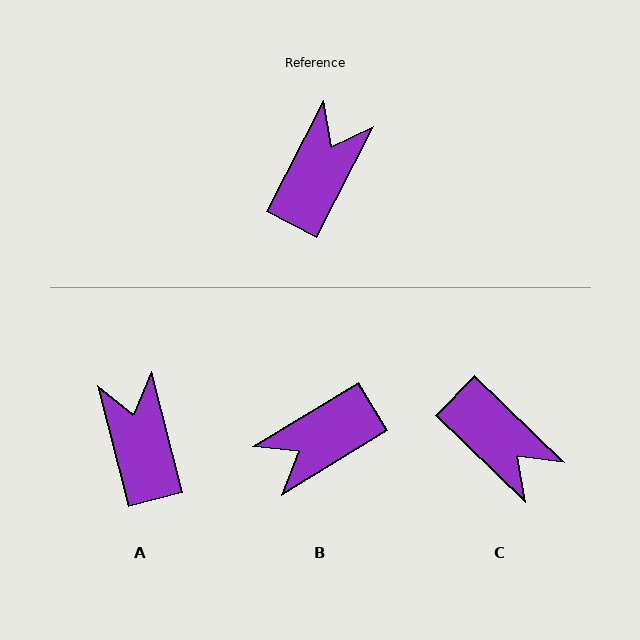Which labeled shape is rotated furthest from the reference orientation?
B, about 148 degrees away.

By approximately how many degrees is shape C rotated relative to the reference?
Approximately 107 degrees clockwise.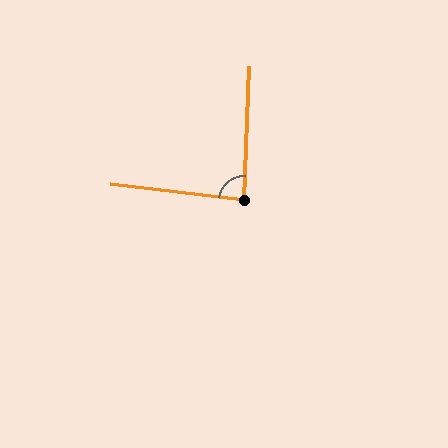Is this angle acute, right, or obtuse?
It is approximately a right angle.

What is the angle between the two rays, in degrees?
Approximately 86 degrees.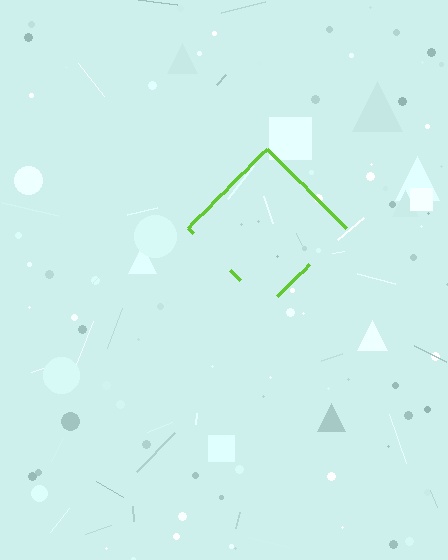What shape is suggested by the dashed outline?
The dashed outline suggests a diamond.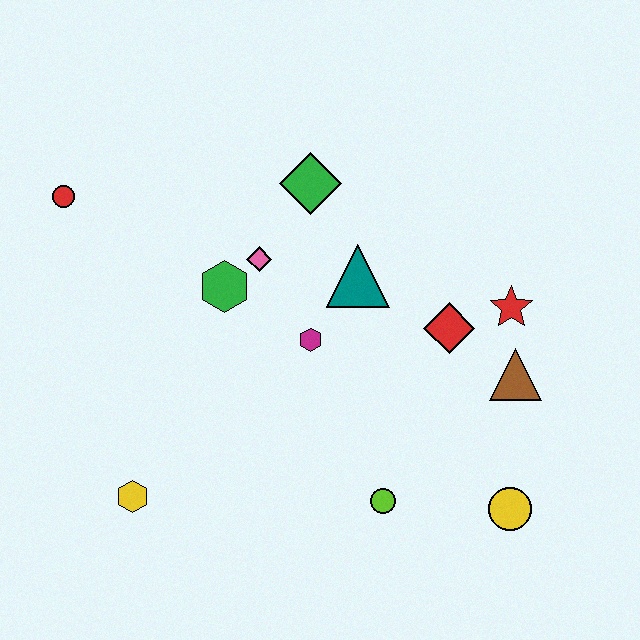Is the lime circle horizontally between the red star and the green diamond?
Yes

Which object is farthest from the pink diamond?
The yellow circle is farthest from the pink diamond.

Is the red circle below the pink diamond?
No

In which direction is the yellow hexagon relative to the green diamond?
The yellow hexagon is below the green diamond.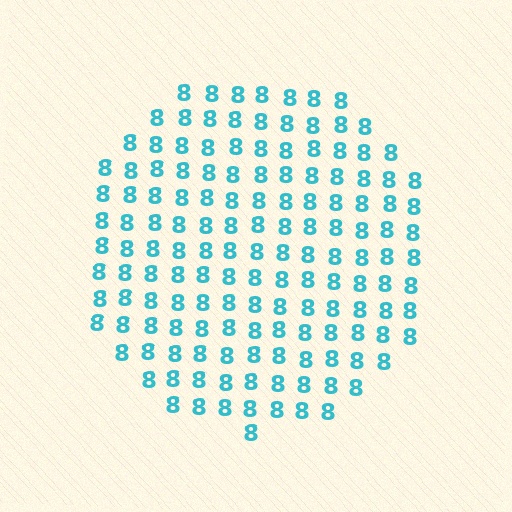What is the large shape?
The large shape is a circle.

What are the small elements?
The small elements are digit 8's.